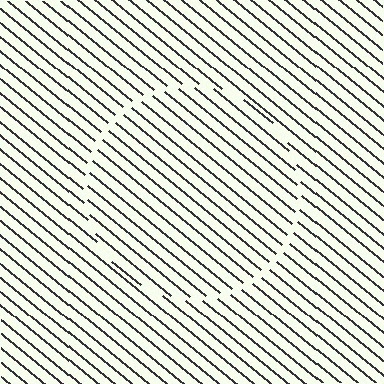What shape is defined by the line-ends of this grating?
An illusory circle. The interior of the shape contains the same grating, shifted by half a period — the contour is defined by the phase discontinuity where line-ends from the inner and outer gratings abut.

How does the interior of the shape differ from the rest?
The interior of the shape contains the same grating, shifted by half a period — the contour is defined by the phase discontinuity where line-ends from the inner and outer gratings abut.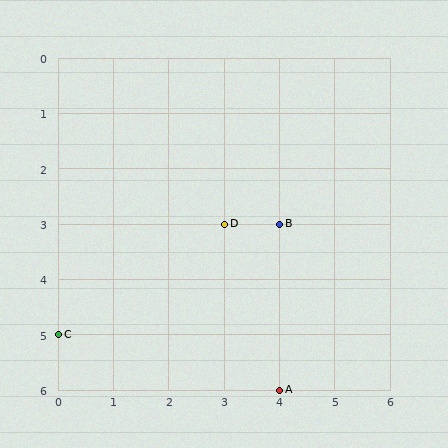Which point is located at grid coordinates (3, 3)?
Point D is at (3, 3).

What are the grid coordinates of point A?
Point A is at grid coordinates (4, 6).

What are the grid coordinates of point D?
Point D is at grid coordinates (3, 3).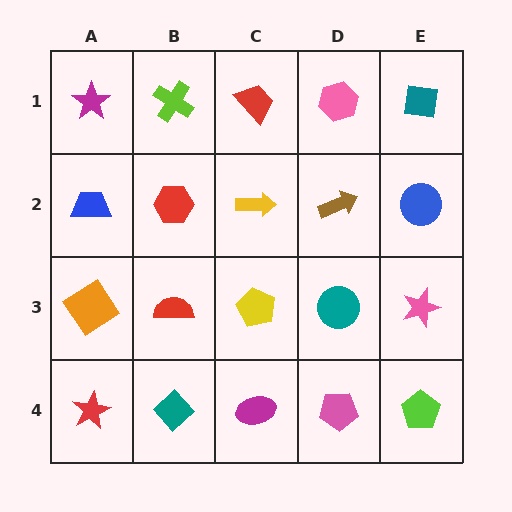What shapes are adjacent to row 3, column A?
A blue trapezoid (row 2, column A), a red star (row 4, column A), a red semicircle (row 3, column B).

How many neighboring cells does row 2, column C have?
4.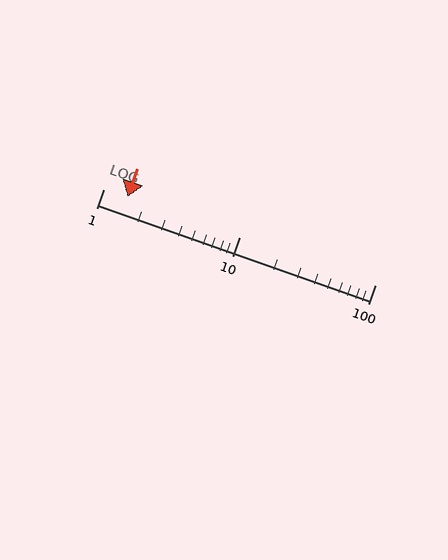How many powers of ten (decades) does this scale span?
The scale spans 2 decades, from 1 to 100.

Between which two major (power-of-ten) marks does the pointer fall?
The pointer is between 1 and 10.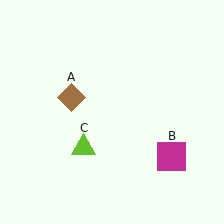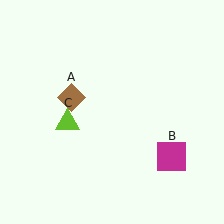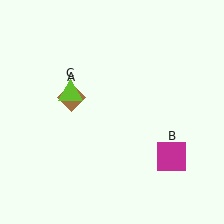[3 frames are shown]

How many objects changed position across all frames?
1 object changed position: lime triangle (object C).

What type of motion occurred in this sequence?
The lime triangle (object C) rotated clockwise around the center of the scene.